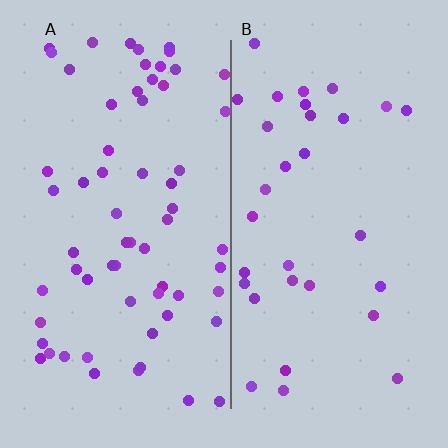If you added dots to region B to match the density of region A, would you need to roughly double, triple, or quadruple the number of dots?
Approximately double.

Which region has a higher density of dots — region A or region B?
A (the left).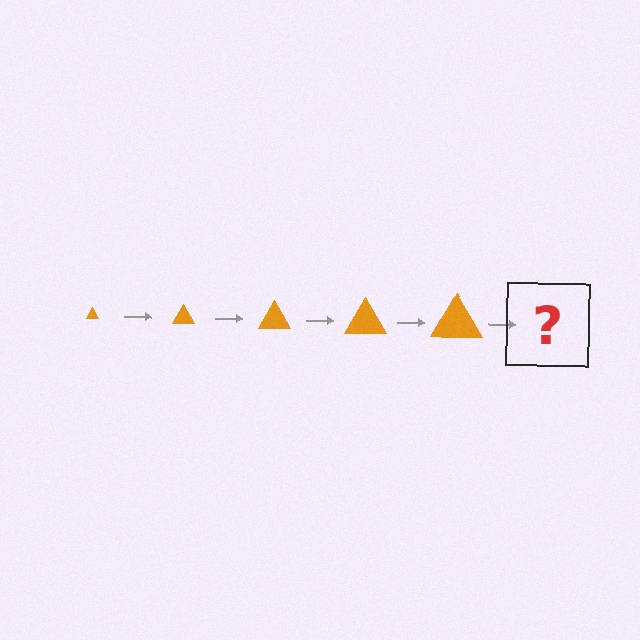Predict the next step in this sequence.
The next step is an orange triangle, larger than the previous one.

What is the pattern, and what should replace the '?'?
The pattern is that the triangle gets progressively larger each step. The '?' should be an orange triangle, larger than the previous one.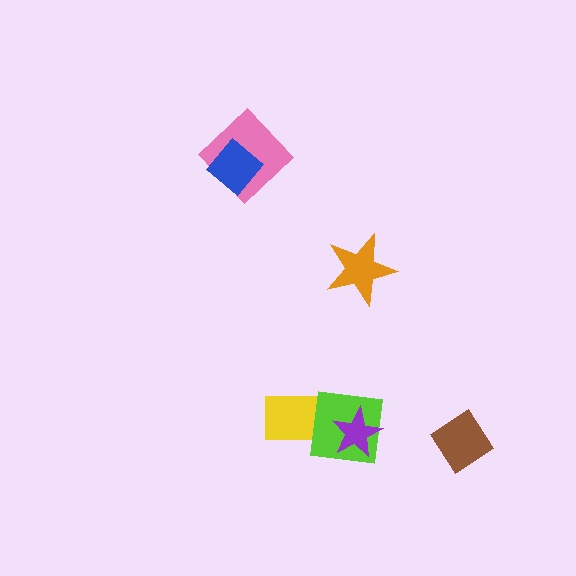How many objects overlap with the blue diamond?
1 object overlaps with the blue diamond.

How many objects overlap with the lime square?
2 objects overlap with the lime square.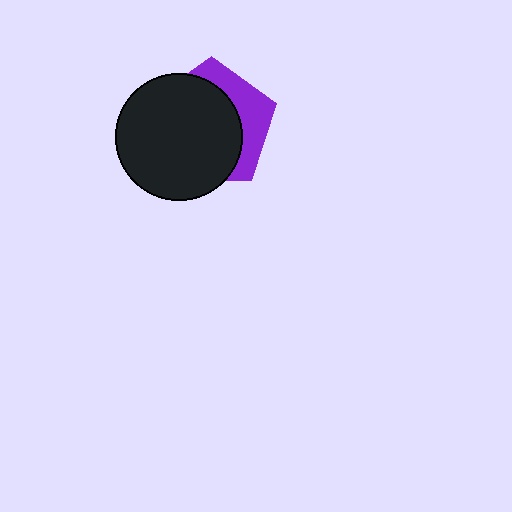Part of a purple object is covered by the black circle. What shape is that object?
It is a pentagon.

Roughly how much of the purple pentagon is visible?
A small part of it is visible (roughly 31%).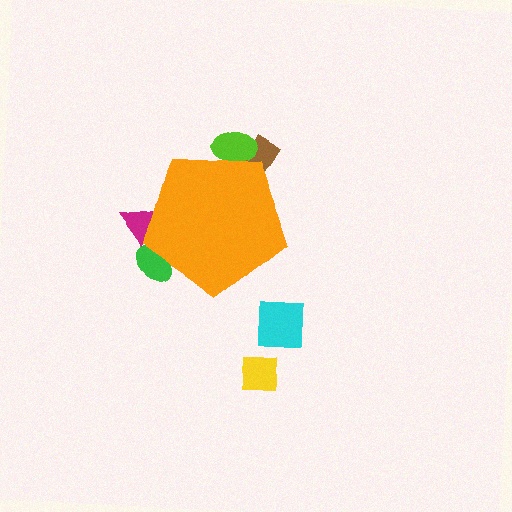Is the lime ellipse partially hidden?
Yes, the lime ellipse is partially hidden behind the orange pentagon.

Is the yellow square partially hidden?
No, the yellow square is fully visible.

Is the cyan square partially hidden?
No, the cyan square is fully visible.